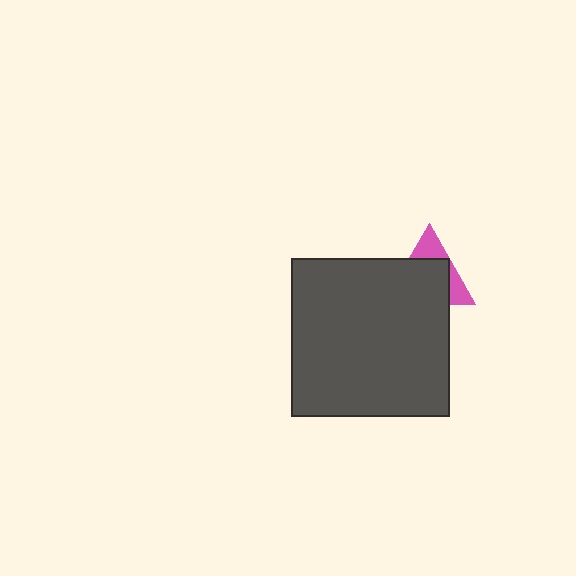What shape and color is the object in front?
The object in front is a dark gray square.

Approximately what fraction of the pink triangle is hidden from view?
Roughly 66% of the pink triangle is hidden behind the dark gray square.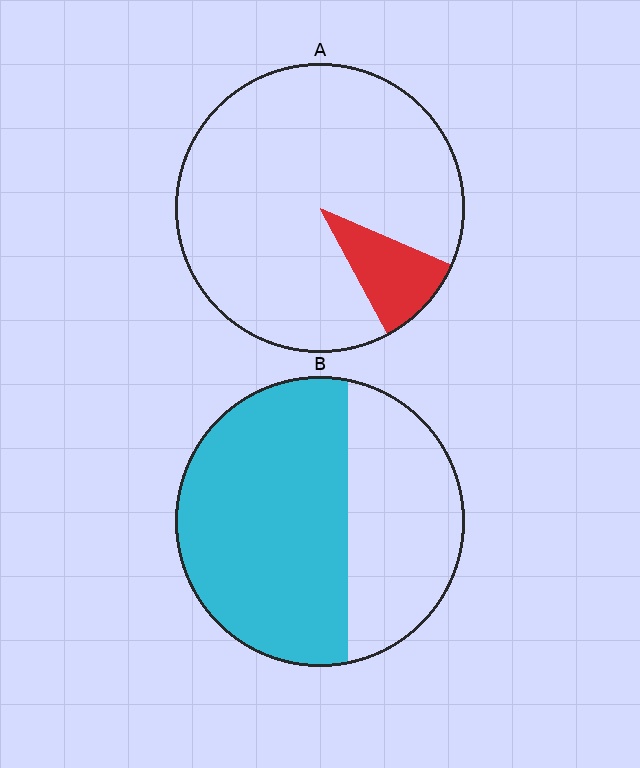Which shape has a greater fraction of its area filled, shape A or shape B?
Shape B.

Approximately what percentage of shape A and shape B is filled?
A is approximately 10% and B is approximately 60%.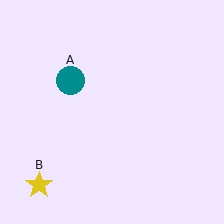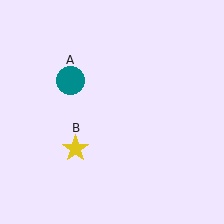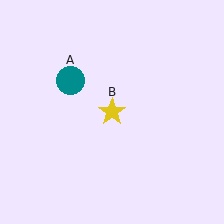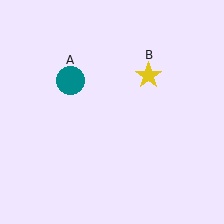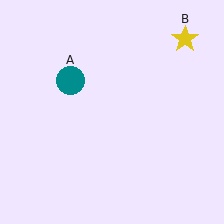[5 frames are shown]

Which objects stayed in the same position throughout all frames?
Teal circle (object A) remained stationary.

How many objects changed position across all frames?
1 object changed position: yellow star (object B).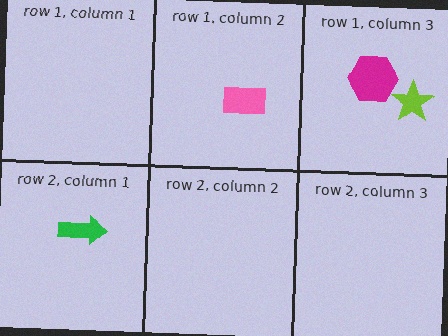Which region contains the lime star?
The row 1, column 3 region.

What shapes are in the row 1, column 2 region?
The pink rectangle.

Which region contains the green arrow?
The row 2, column 1 region.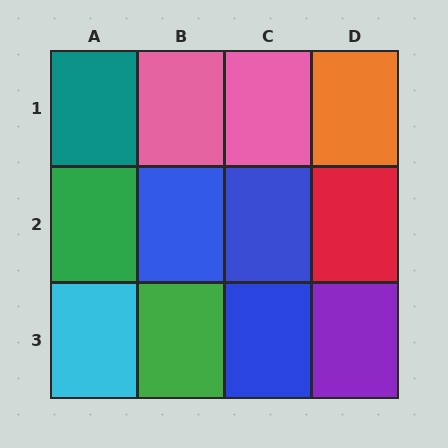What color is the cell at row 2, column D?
Red.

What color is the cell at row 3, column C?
Blue.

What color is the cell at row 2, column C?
Blue.